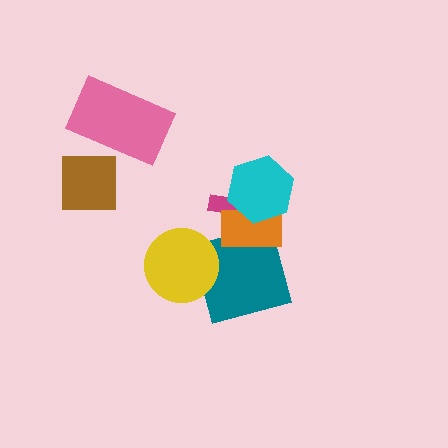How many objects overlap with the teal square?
2 objects overlap with the teal square.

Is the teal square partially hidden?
Yes, it is partially covered by another shape.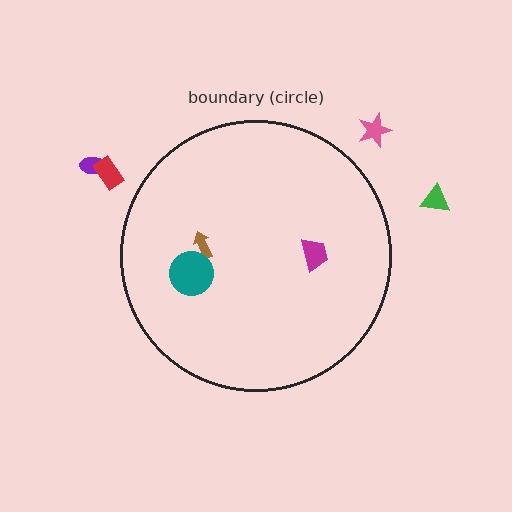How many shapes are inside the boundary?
3 inside, 4 outside.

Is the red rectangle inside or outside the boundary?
Outside.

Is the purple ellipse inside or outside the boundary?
Outside.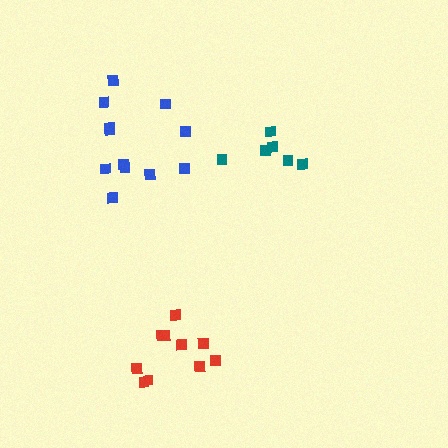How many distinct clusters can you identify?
There are 3 distinct clusters.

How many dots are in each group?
Group 1: 6 dots, Group 2: 12 dots, Group 3: 10 dots (28 total).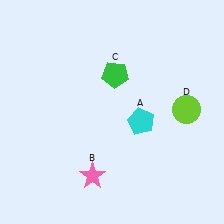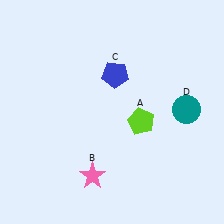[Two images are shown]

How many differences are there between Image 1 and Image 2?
There are 3 differences between the two images.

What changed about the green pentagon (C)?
In Image 1, C is green. In Image 2, it changed to blue.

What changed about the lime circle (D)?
In Image 1, D is lime. In Image 2, it changed to teal.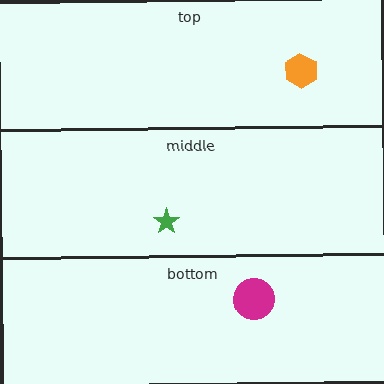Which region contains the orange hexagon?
The top region.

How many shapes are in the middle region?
1.